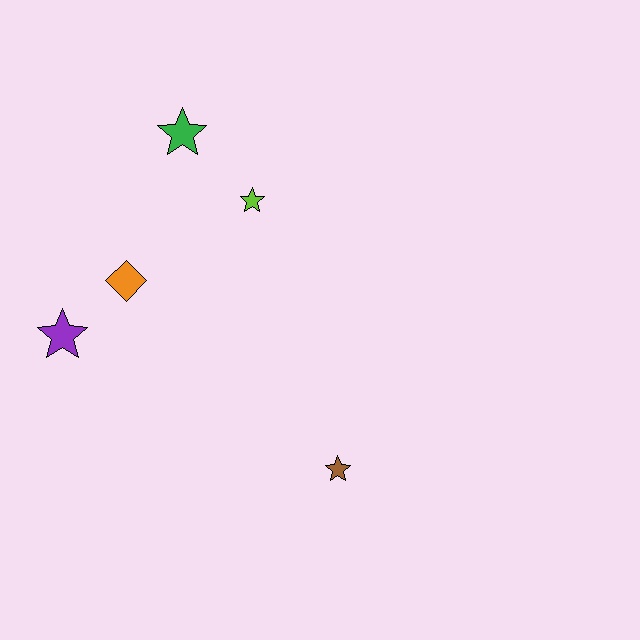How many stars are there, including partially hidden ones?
There are 4 stars.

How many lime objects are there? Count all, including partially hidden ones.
There is 1 lime object.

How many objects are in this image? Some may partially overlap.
There are 5 objects.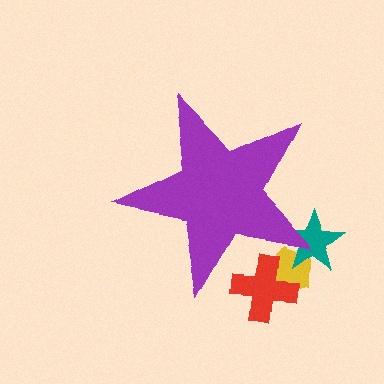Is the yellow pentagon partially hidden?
Yes, the yellow pentagon is partially hidden behind the purple star.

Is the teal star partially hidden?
Yes, the teal star is partially hidden behind the purple star.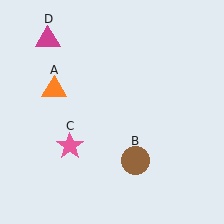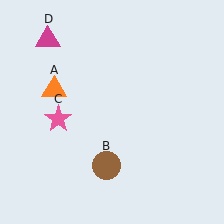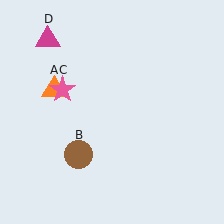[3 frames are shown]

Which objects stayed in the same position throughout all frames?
Orange triangle (object A) and magenta triangle (object D) remained stationary.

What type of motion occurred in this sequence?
The brown circle (object B), pink star (object C) rotated clockwise around the center of the scene.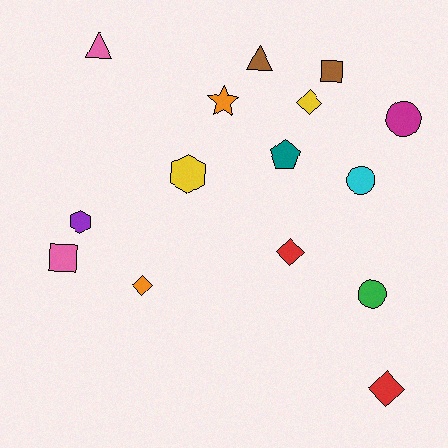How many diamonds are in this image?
There are 4 diamonds.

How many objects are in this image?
There are 15 objects.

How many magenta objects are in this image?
There is 1 magenta object.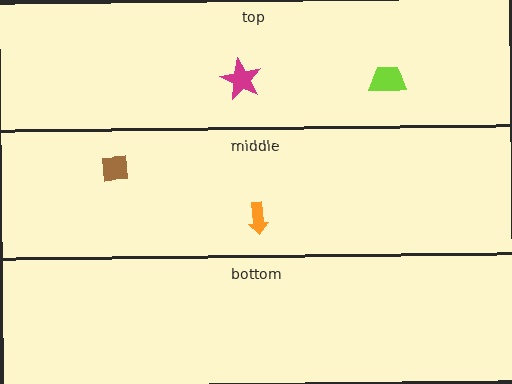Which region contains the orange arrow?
The middle region.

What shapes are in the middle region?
The brown square, the orange arrow.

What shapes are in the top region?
The magenta star, the lime trapezoid.